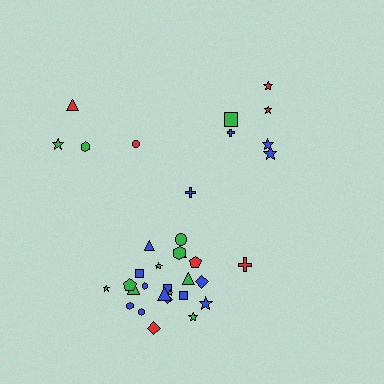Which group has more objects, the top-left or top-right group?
The top-right group.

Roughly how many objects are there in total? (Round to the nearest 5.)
Roughly 35 objects in total.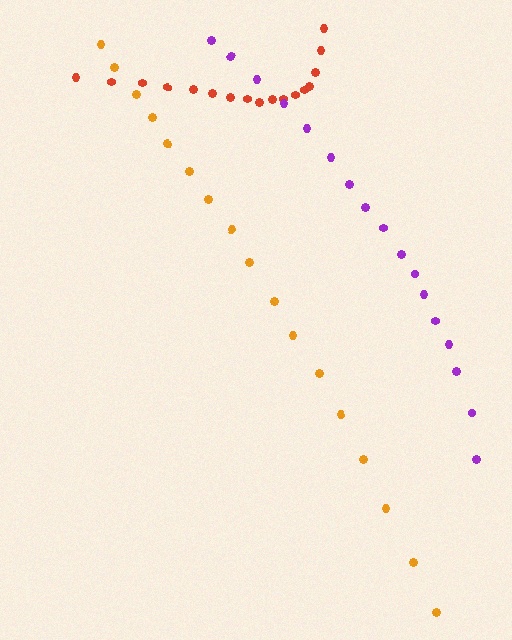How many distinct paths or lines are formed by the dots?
There are 3 distinct paths.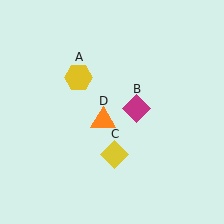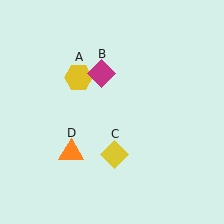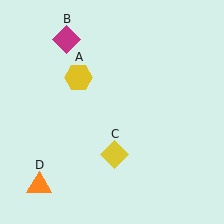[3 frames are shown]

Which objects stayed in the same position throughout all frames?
Yellow hexagon (object A) and yellow diamond (object C) remained stationary.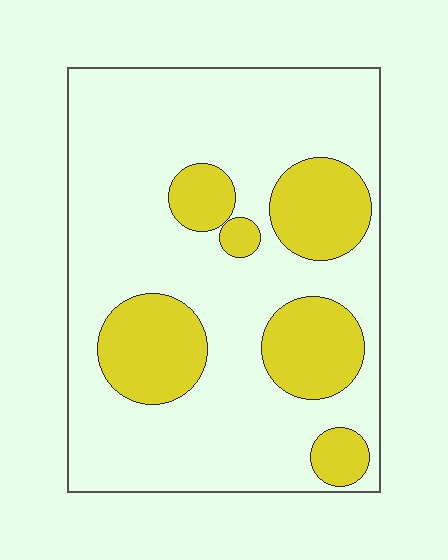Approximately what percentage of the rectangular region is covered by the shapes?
Approximately 25%.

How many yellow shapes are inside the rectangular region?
6.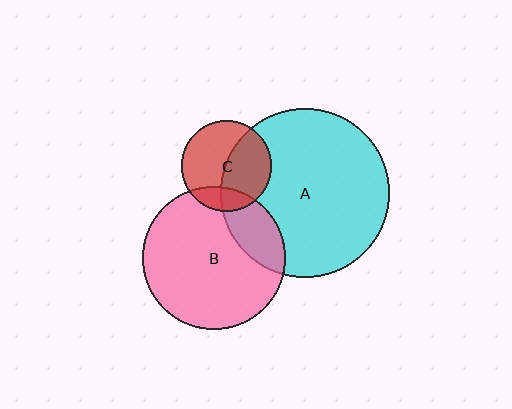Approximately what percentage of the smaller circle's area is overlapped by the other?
Approximately 20%.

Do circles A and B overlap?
Yes.